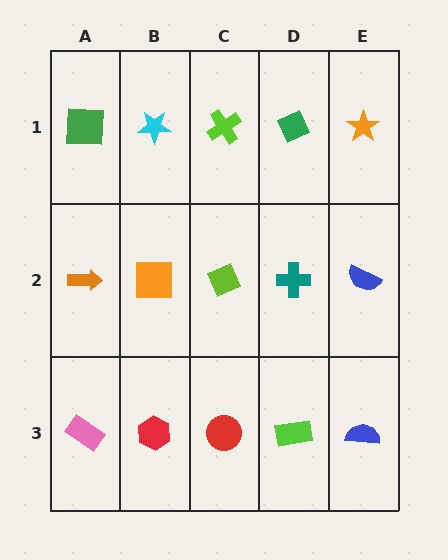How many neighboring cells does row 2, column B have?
4.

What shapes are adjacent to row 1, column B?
An orange square (row 2, column B), a green square (row 1, column A), a lime cross (row 1, column C).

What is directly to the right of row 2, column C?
A teal cross.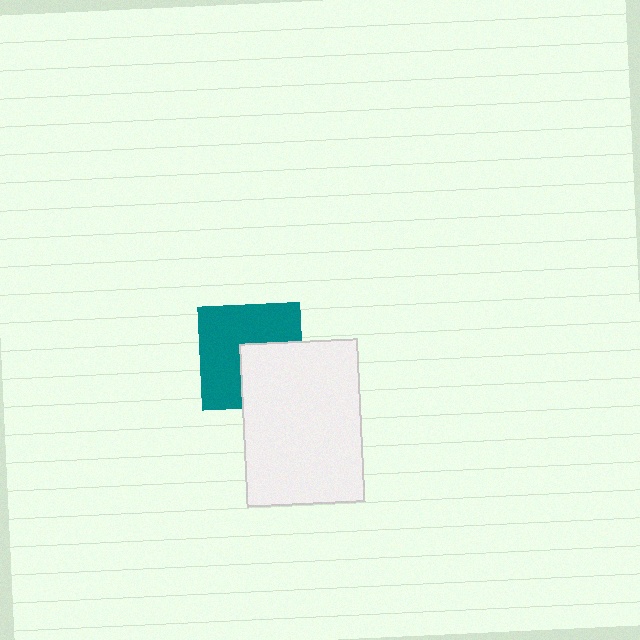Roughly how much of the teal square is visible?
About half of it is visible (roughly 61%).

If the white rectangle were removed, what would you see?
You would see the complete teal square.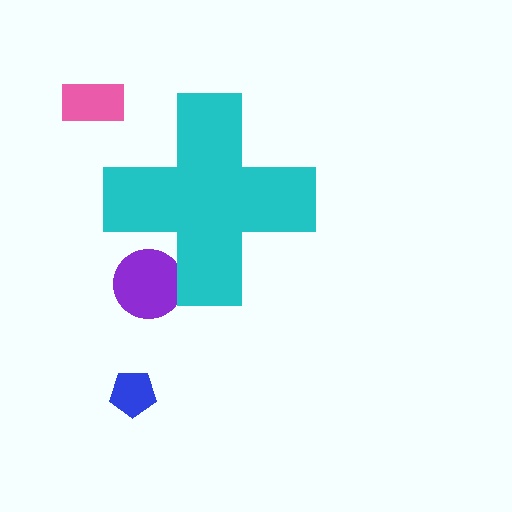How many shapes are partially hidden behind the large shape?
1 shape is partially hidden.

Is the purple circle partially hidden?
Yes, the purple circle is partially hidden behind the cyan cross.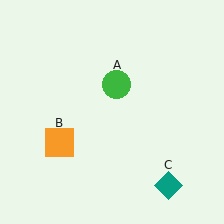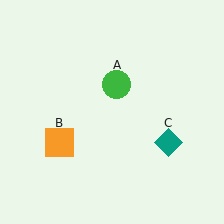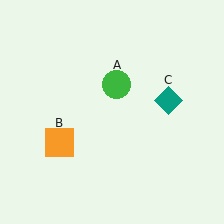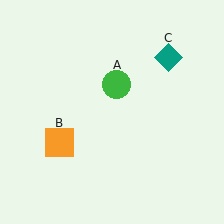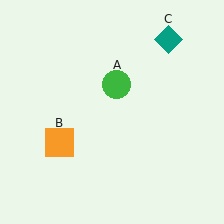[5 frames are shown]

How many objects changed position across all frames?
1 object changed position: teal diamond (object C).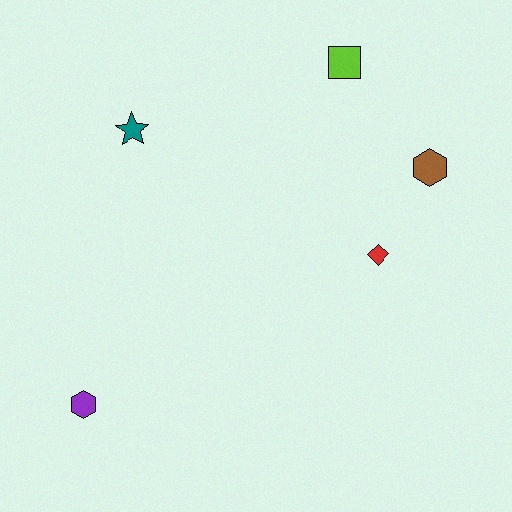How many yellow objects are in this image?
There are no yellow objects.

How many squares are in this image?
There is 1 square.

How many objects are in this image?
There are 5 objects.